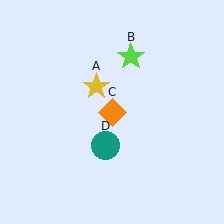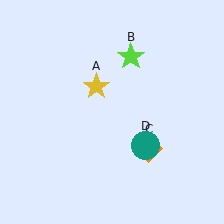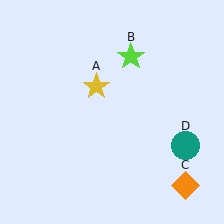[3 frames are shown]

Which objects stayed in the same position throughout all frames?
Yellow star (object A) and lime star (object B) remained stationary.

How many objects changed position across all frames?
2 objects changed position: orange diamond (object C), teal circle (object D).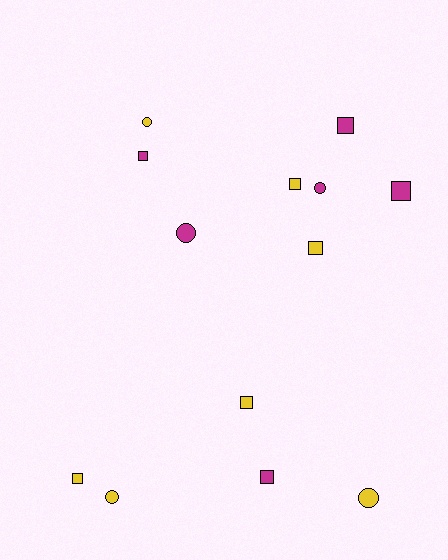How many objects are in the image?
There are 13 objects.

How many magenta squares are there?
There are 4 magenta squares.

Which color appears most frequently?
Yellow, with 7 objects.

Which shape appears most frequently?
Square, with 8 objects.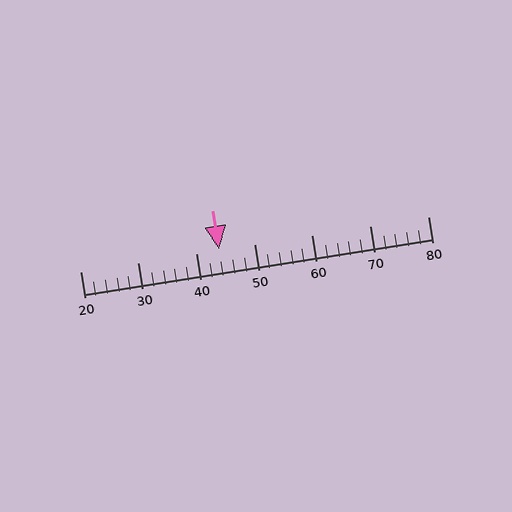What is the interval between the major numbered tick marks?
The major tick marks are spaced 10 units apart.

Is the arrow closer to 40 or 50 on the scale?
The arrow is closer to 40.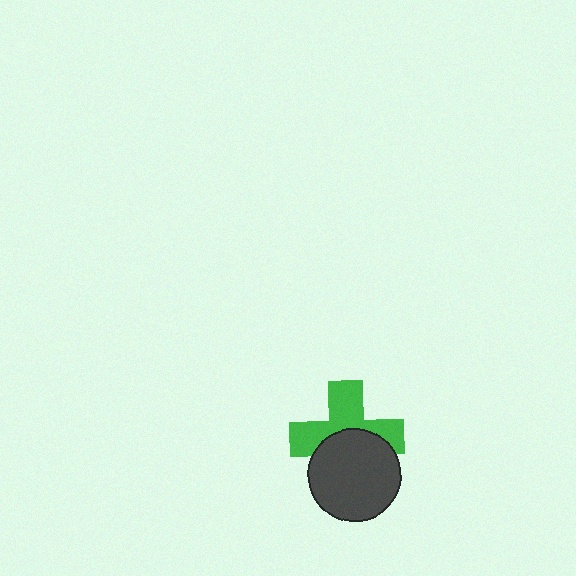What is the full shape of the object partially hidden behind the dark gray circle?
The partially hidden object is a green cross.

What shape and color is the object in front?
The object in front is a dark gray circle.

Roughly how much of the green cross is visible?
About half of it is visible (roughly 55%).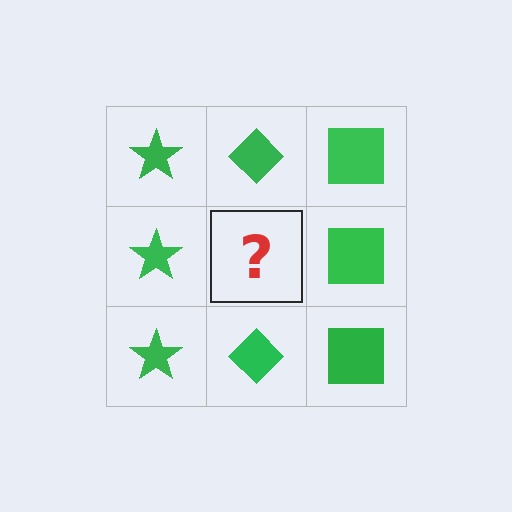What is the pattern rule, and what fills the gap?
The rule is that each column has a consistent shape. The gap should be filled with a green diamond.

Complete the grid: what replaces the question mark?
The question mark should be replaced with a green diamond.